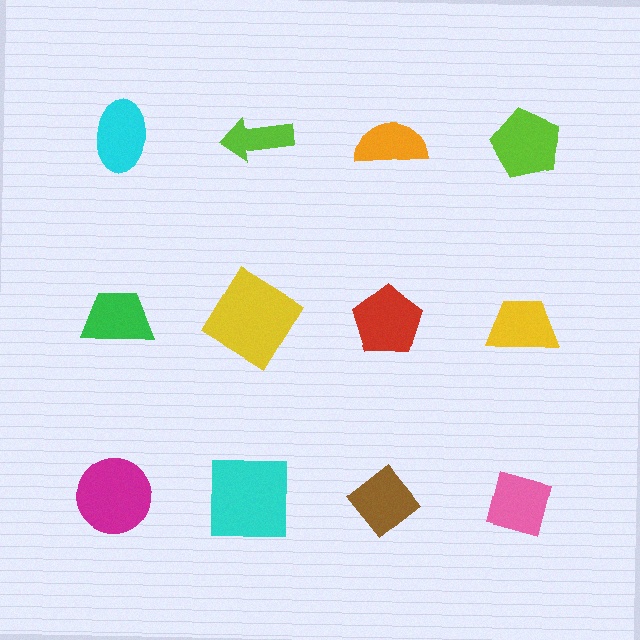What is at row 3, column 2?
A cyan square.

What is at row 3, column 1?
A magenta circle.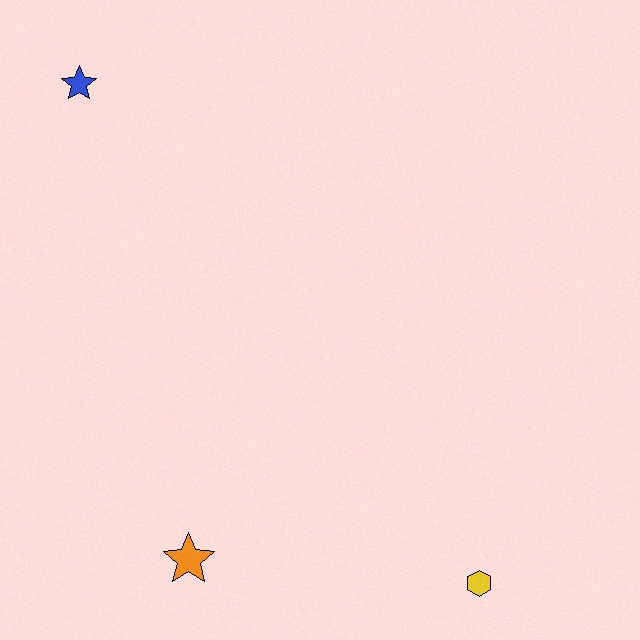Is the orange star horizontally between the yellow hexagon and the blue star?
Yes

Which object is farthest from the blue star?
The yellow hexagon is farthest from the blue star.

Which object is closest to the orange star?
The yellow hexagon is closest to the orange star.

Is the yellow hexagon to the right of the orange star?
Yes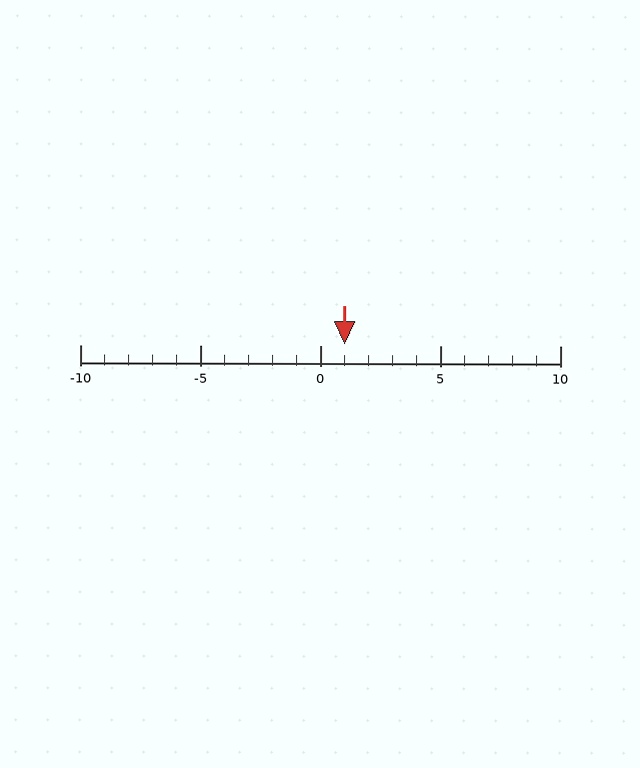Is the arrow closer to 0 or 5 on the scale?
The arrow is closer to 0.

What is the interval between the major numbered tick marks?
The major tick marks are spaced 5 units apart.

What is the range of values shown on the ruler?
The ruler shows values from -10 to 10.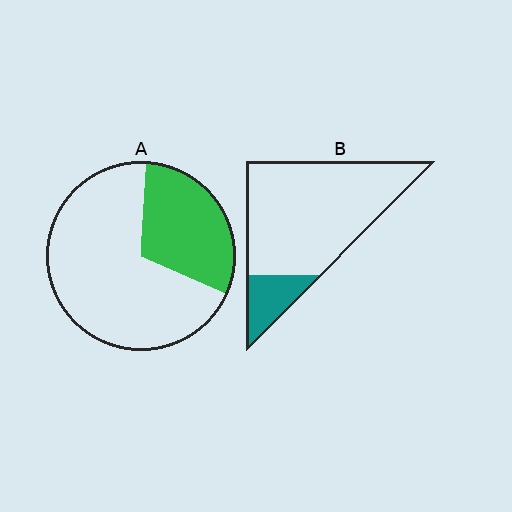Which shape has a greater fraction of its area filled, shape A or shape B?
Shape A.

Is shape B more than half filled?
No.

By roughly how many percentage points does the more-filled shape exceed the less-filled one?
By roughly 15 percentage points (A over B).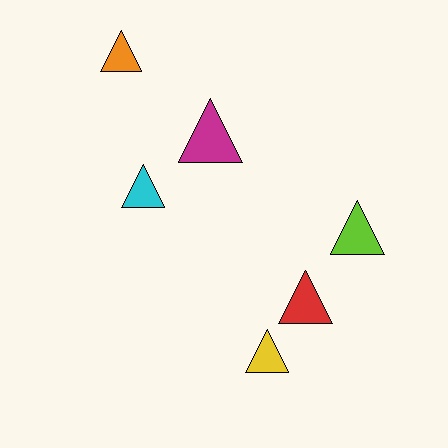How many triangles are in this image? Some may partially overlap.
There are 6 triangles.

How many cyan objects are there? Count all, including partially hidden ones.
There is 1 cyan object.